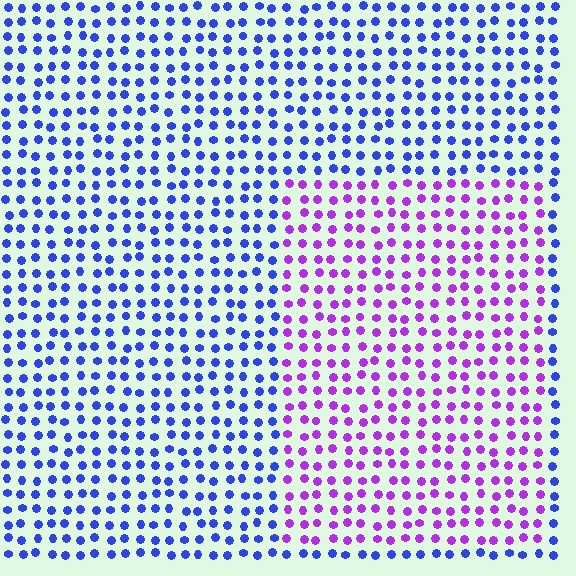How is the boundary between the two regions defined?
The boundary is defined purely by a slight shift in hue (about 52 degrees). Spacing, size, and orientation are identical on both sides.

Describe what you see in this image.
The image is filled with small blue elements in a uniform arrangement. A rectangle-shaped region is visible where the elements are tinted to a slightly different hue, forming a subtle color boundary.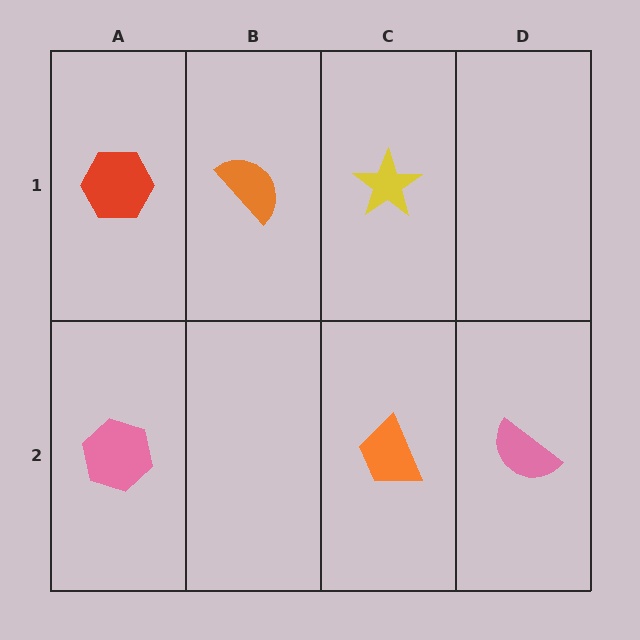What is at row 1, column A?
A red hexagon.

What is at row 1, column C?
A yellow star.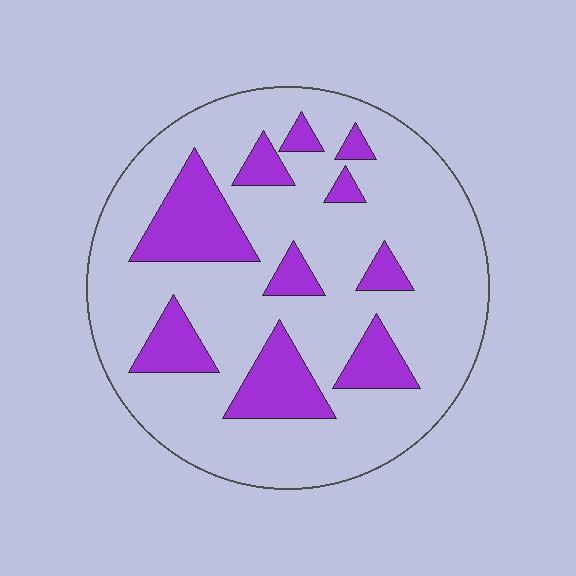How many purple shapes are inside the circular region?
10.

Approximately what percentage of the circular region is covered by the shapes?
Approximately 20%.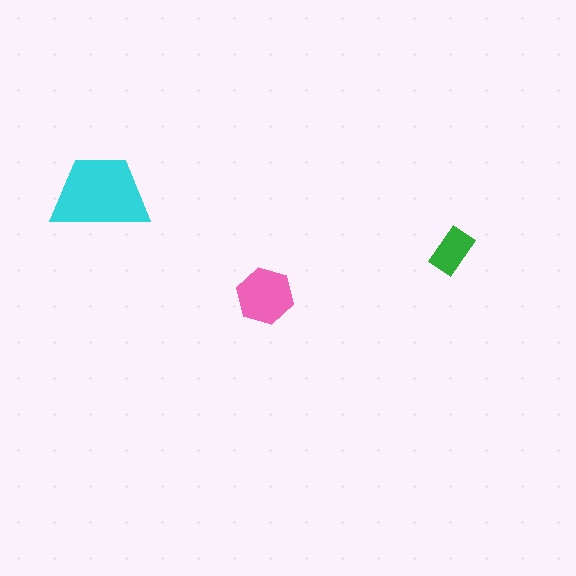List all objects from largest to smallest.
The cyan trapezoid, the pink hexagon, the green rectangle.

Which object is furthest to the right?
The green rectangle is rightmost.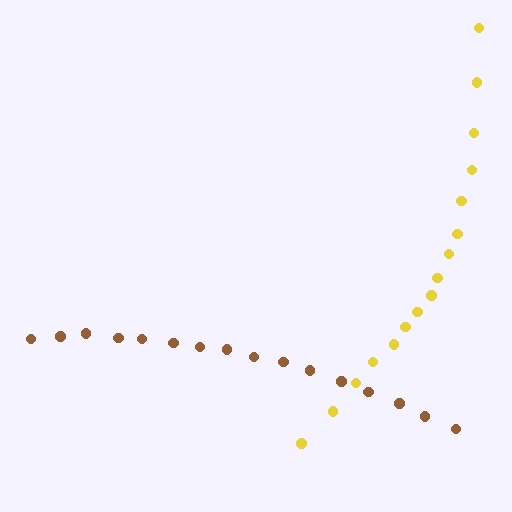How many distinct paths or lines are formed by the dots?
There are 2 distinct paths.